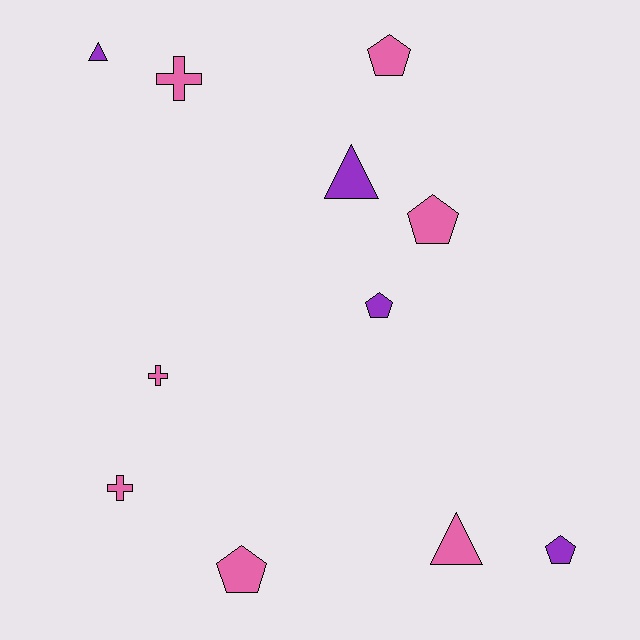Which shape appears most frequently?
Pentagon, with 5 objects.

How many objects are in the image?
There are 11 objects.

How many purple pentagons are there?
There are 2 purple pentagons.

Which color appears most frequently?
Pink, with 7 objects.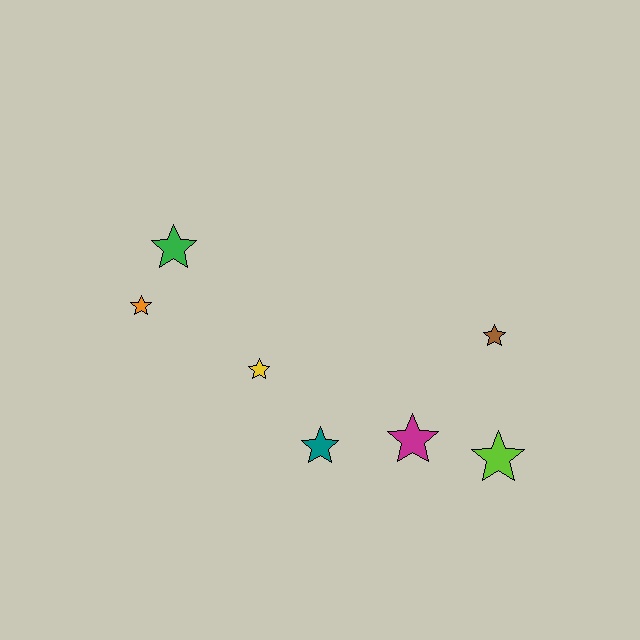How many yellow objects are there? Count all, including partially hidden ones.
There is 1 yellow object.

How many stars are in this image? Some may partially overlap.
There are 7 stars.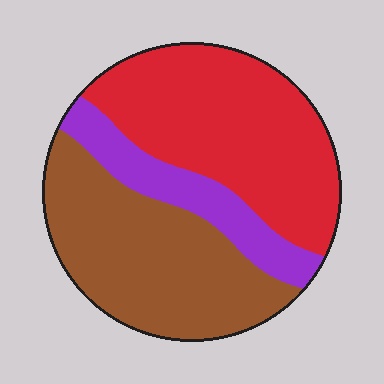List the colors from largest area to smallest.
From largest to smallest: red, brown, purple.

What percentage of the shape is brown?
Brown covers roughly 40% of the shape.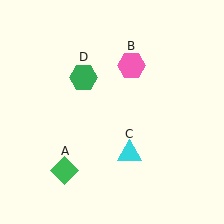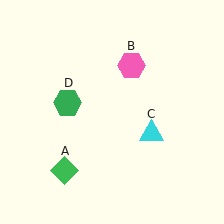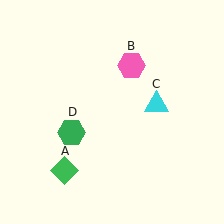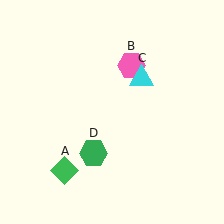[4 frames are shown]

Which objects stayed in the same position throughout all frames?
Green diamond (object A) and pink hexagon (object B) remained stationary.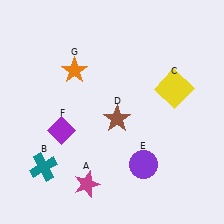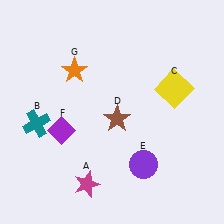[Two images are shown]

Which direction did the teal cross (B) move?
The teal cross (B) moved up.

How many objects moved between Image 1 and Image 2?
1 object moved between the two images.